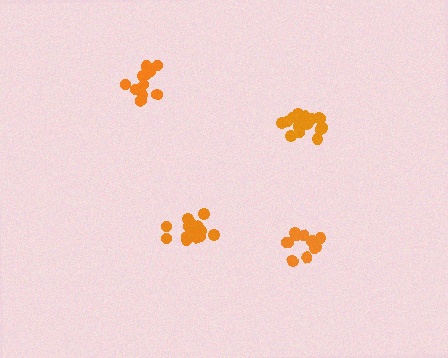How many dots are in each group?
Group 1: 17 dots, Group 2: 12 dots, Group 3: 12 dots, Group 4: 17 dots (58 total).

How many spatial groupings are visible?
There are 4 spatial groupings.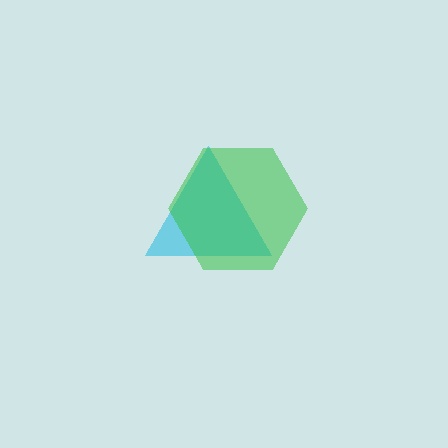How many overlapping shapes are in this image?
There are 2 overlapping shapes in the image.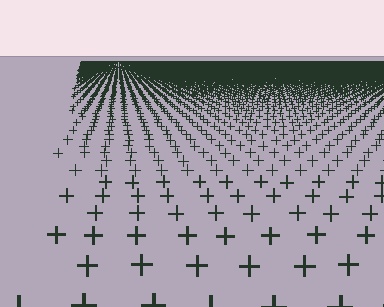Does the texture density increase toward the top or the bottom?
Density increases toward the top.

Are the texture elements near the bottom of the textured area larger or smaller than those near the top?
Larger. Near the bottom, elements are closer to the viewer and appear at a bigger on-screen size.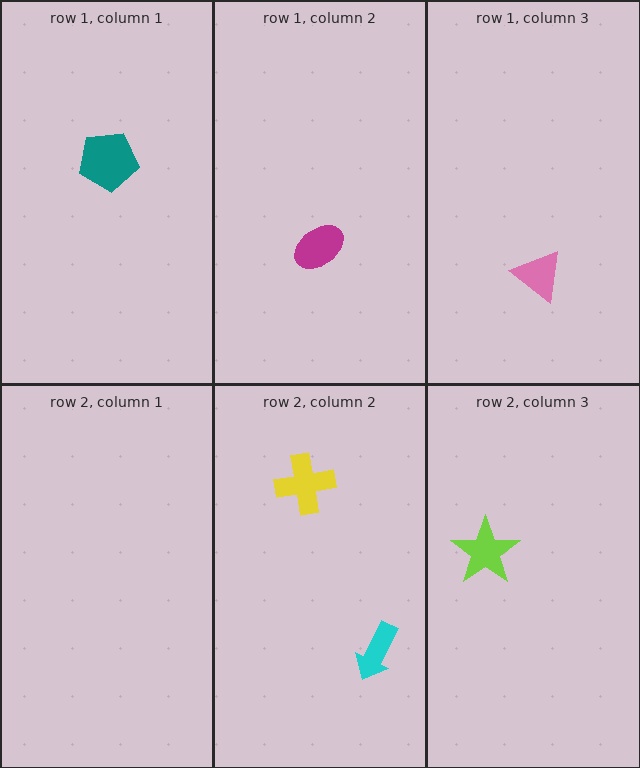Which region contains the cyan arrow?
The row 2, column 2 region.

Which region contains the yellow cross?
The row 2, column 2 region.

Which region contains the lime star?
The row 2, column 3 region.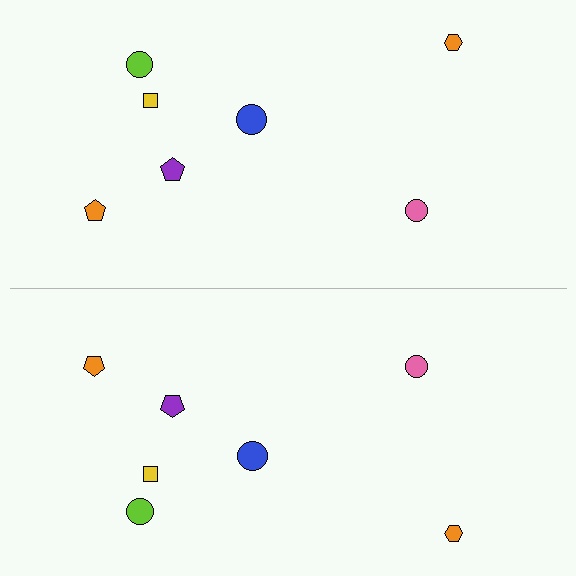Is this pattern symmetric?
Yes, this pattern has bilateral (reflection) symmetry.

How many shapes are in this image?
There are 14 shapes in this image.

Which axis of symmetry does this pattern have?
The pattern has a horizontal axis of symmetry running through the center of the image.